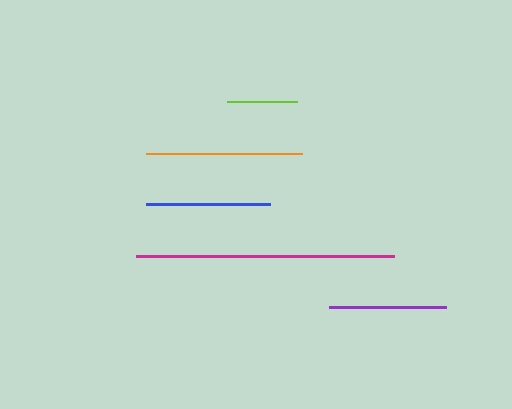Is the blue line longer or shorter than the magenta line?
The magenta line is longer than the blue line.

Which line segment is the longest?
The magenta line is the longest at approximately 258 pixels.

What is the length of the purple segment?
The purple segment is approximately 117 pixels long.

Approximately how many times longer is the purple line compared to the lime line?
The purple line is approximately 1.7 times the length of the lime line.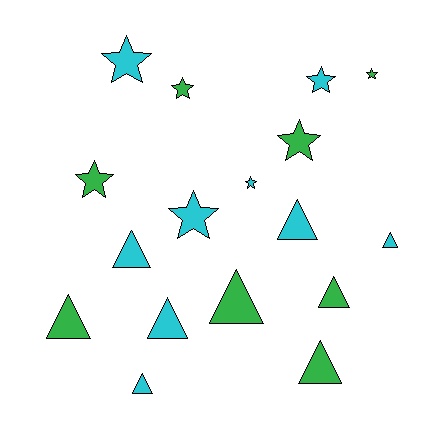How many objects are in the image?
There are 17 objects.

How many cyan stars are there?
There are 4 cyan stars.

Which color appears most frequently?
Cyan, with 9 objects.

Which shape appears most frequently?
Triangle, with 9 objects.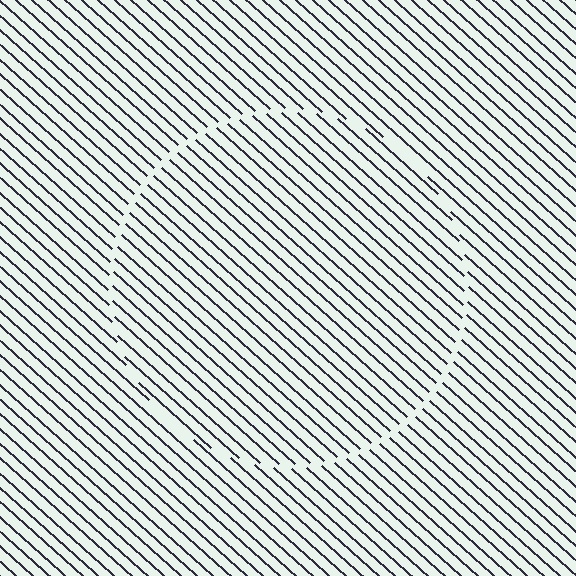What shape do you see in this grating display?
An illusory circle. The interior of the shape contains the same grating, shifted by half a period — the contour is defined by the phase discontinuity where line-ends from the inner and outer gratings abut.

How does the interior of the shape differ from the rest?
The interior of the shape contains the same grating, shifted by half a period — the contour is defined by the phase discontinuity where line-ends from the inner and outer gratings abut.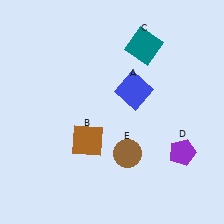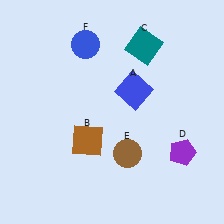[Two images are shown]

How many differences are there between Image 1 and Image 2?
There is 1 difference between the two images.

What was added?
A blue circle (F) was added in Image 2.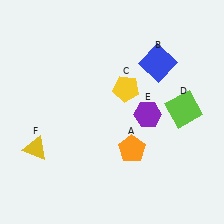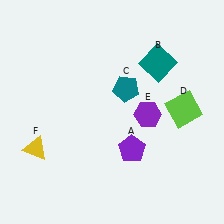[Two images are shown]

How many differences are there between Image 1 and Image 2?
There are 3 differences between the two images.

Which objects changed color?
A changed from orange to purple. B changed from blue to teal. C changed from yellow to teal.